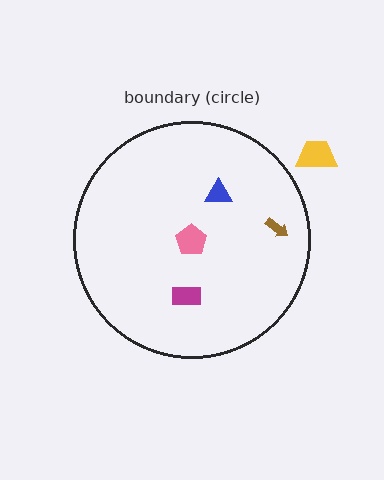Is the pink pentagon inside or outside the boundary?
Inside.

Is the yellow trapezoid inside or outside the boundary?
Outside.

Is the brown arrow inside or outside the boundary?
Inside.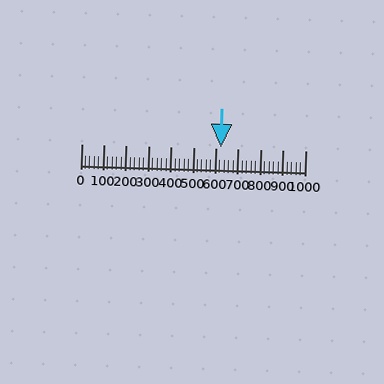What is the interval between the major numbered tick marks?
The major tick marks are spaced 100 units apart.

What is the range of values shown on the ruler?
The ruler shows values from 0 to 1000.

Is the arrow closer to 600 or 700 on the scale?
The arrow is closer to 600.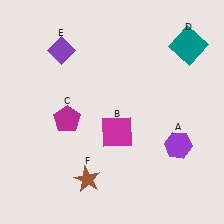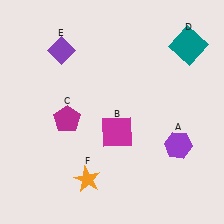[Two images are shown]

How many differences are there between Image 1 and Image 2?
There is 1 difference between the two images.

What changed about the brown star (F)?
In Image 1, F is brown. In Image 2, it changed to orange.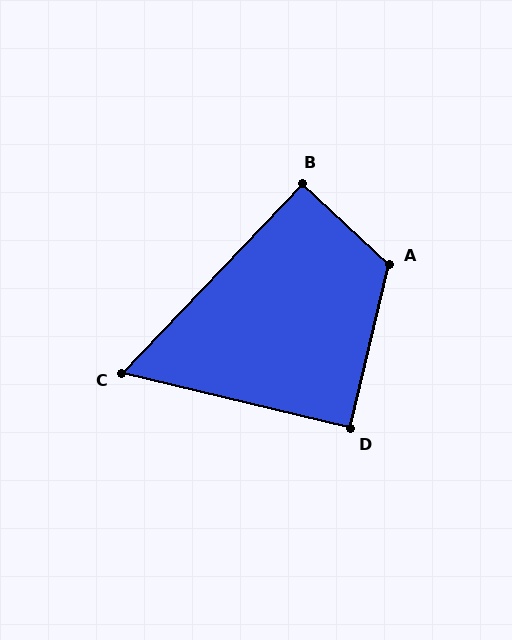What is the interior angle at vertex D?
Approximately 90 degrees (approximately right).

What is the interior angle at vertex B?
Approximately 90 degrees (approximately right).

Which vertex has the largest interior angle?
A, at approximately 120 degrees.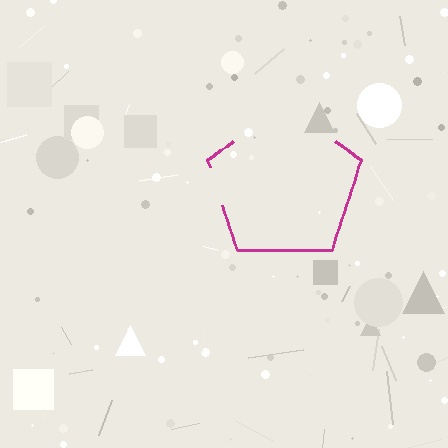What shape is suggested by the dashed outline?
The dashed outline suggests a pentagon.